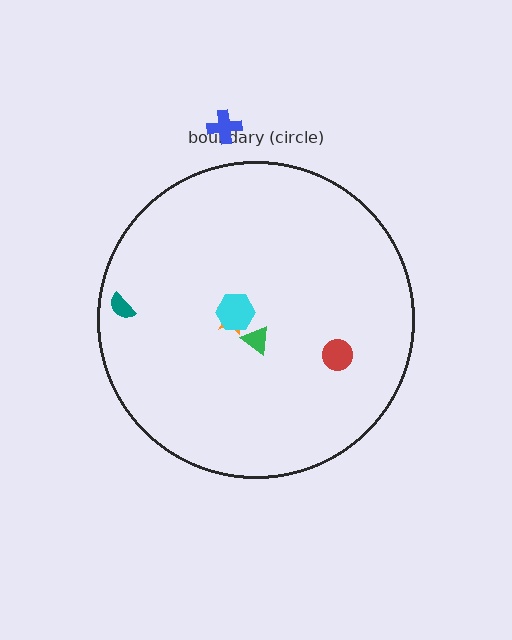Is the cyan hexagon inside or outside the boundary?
Inside.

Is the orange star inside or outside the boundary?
Inside.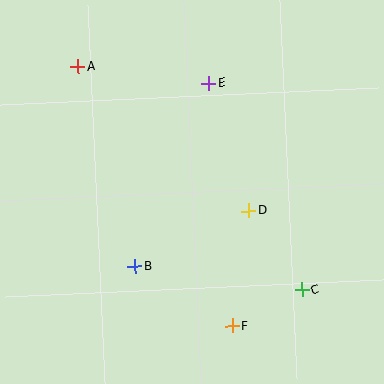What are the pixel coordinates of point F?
Point F is at (232, 326).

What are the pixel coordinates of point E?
Point E is at (209, 83).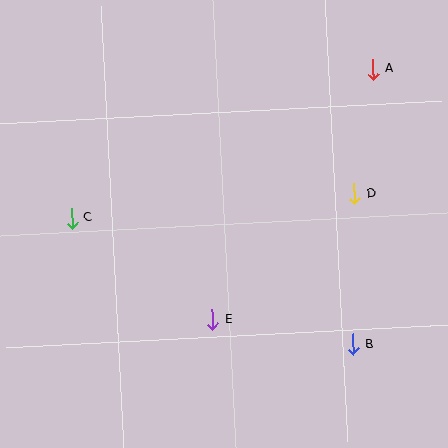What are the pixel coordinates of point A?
Point A is at (373, 70).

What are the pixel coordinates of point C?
Point C is at (72, 218).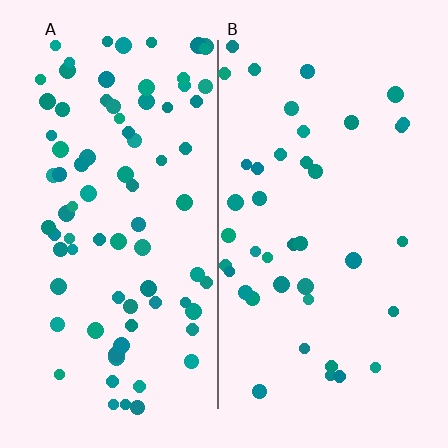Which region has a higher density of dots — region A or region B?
A (the left).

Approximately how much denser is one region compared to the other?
Approximately 2.0× — region A over region B.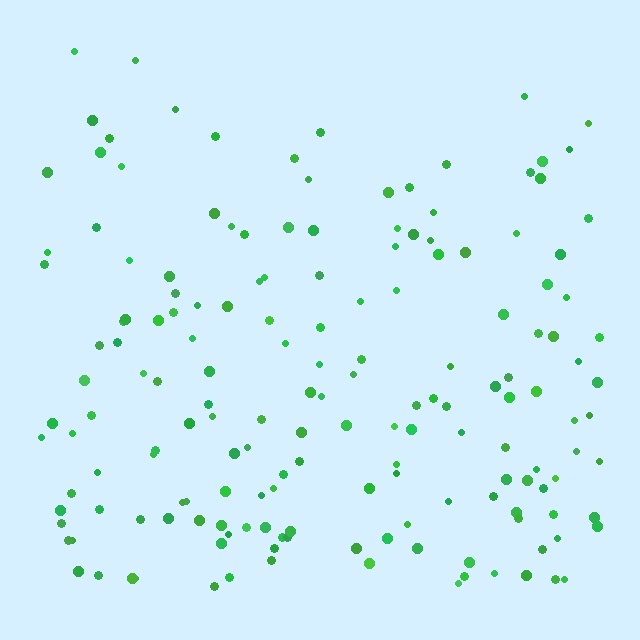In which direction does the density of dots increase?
From top to bottom, with the bottom side densest.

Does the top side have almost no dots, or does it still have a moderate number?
Still a moderate number, just noticeably fewer than the bottom.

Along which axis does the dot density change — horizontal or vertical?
Vertical.